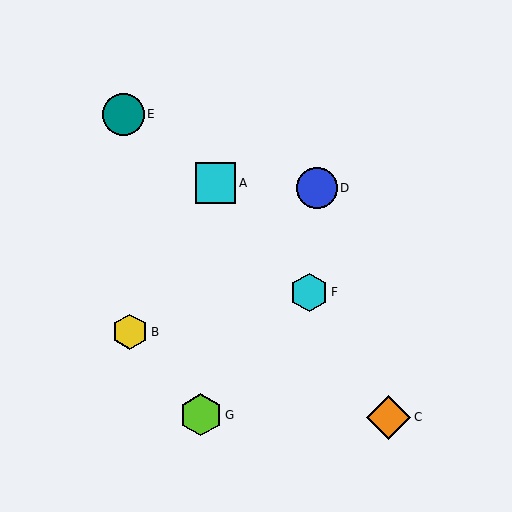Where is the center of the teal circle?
The center of the teal circle is at (123, 114).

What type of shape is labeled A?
Shape A is a cyan square.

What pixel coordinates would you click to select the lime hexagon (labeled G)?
Click at (201, 415) to select the lime hexagon G.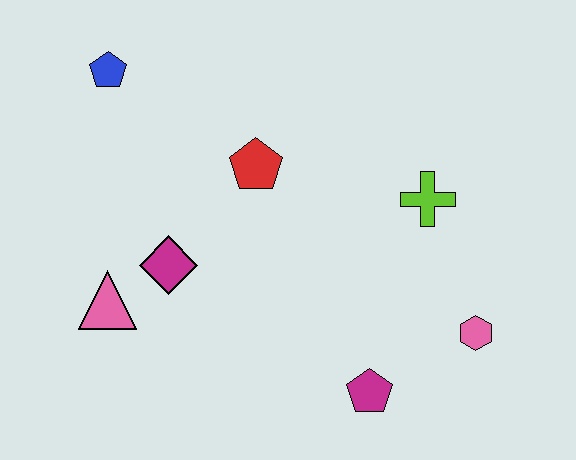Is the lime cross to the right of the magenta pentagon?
Yes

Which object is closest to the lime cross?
The pink hexagon is closest to the lime cross.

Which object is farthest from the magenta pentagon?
The blue pentagon is farthest from the magenta pentagon.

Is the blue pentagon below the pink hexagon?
No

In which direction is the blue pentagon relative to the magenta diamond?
The blue pentagon is above the magenta diamond.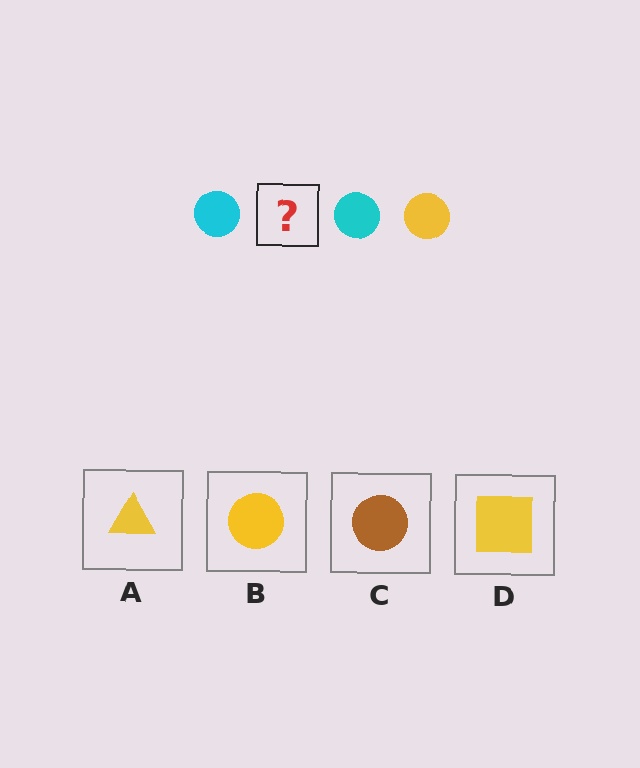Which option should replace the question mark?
Option B.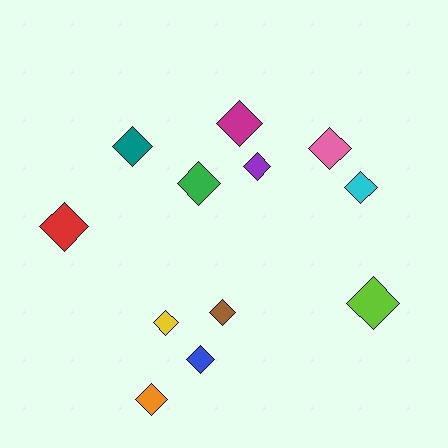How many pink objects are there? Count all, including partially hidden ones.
There is 1 pink object.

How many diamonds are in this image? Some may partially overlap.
There are 12 diamonds.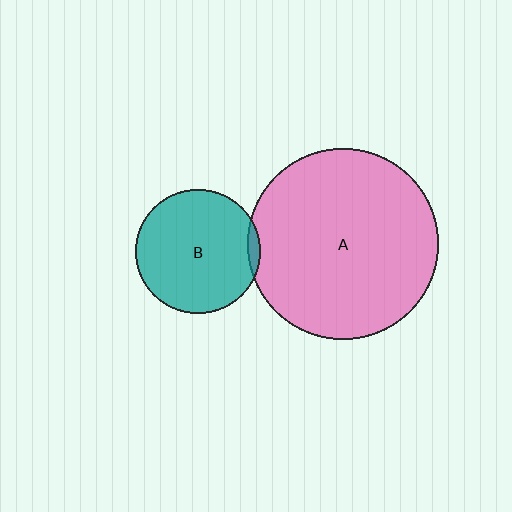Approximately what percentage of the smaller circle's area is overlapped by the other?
Approximately 5%.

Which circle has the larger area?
Circle A (pink).